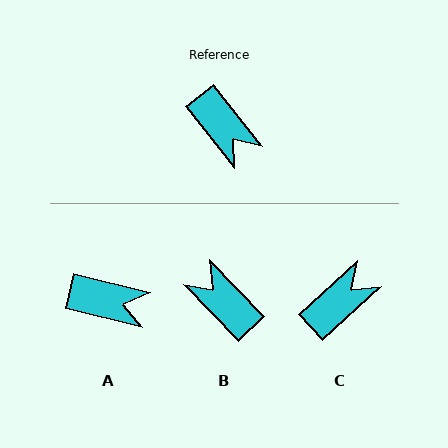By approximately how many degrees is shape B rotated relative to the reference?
Approximately 174 degrees clockwise.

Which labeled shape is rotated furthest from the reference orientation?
B, about 174 degrees away.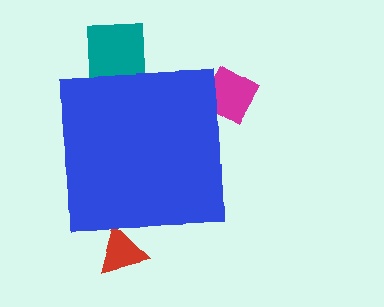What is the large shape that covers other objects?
A blue square.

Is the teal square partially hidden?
Yes, the teal square is partially hidden behind the blue square.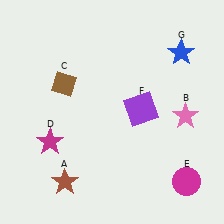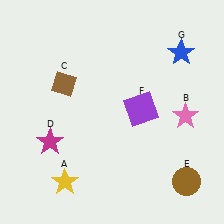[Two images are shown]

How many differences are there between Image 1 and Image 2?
There are 2 differences between the two images.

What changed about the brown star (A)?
In Image 1, A is brown. In Image 2, it changed to yellow.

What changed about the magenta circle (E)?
In Image 1, E is magenta. In Image 2, it changed to brown.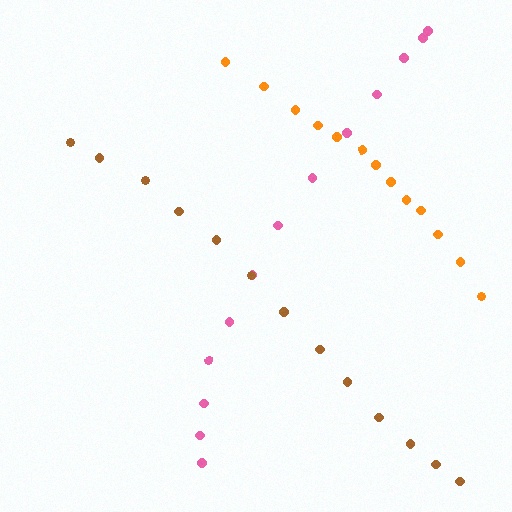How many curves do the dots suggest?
There are 3 distinct paths.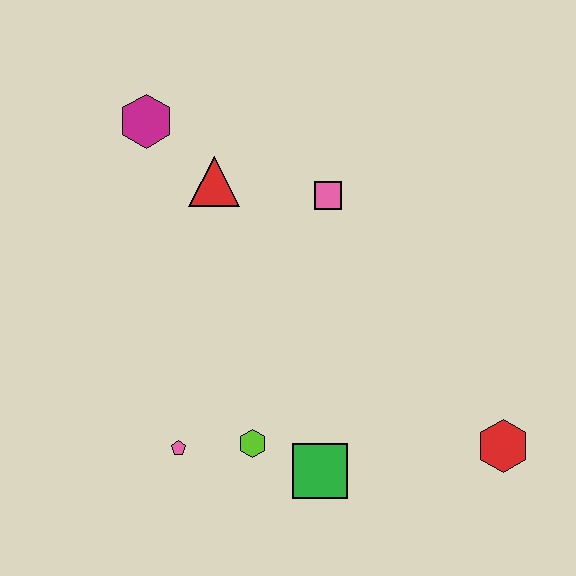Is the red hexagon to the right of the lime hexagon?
Yes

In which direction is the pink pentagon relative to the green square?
The pink pentagon is to the left of the green square.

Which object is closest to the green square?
The lime hexagon is closest to the green square.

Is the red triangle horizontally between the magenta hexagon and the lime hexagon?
Yes